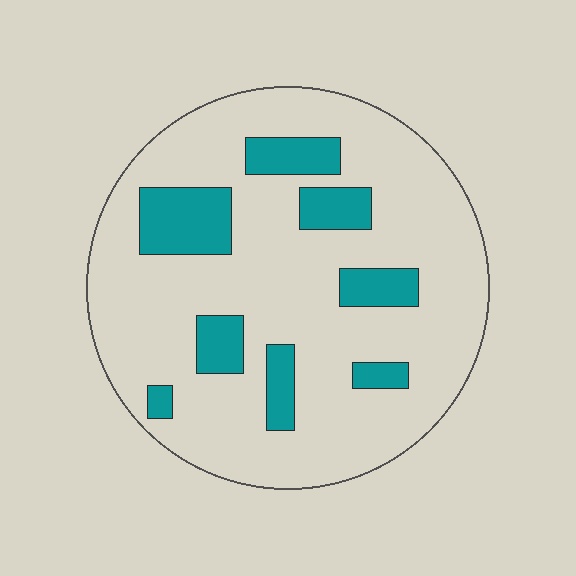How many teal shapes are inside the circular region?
8.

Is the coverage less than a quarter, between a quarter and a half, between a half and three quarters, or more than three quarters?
Less than a quarter.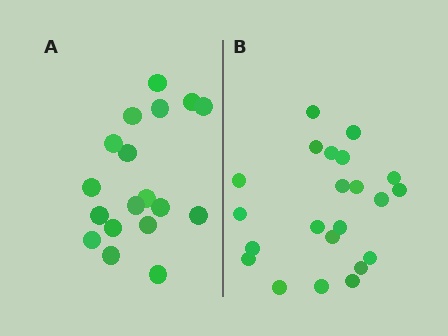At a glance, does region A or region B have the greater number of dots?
Region B (the right region) has more dots.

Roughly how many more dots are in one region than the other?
Region B has about 4 more dots than region A.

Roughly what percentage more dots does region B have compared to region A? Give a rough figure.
About 20% more.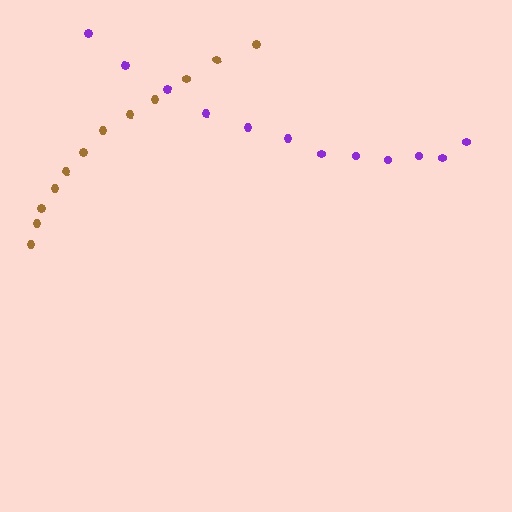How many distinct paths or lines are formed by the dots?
There are 2 distinct paths.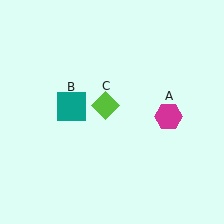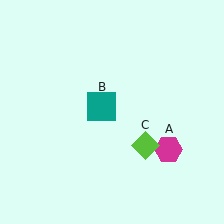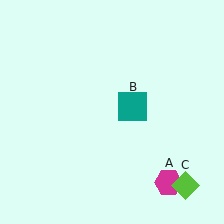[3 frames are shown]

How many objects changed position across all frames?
3 objects changed position: magenta hexagon (object A), teal square (object B), lime diamond (object C).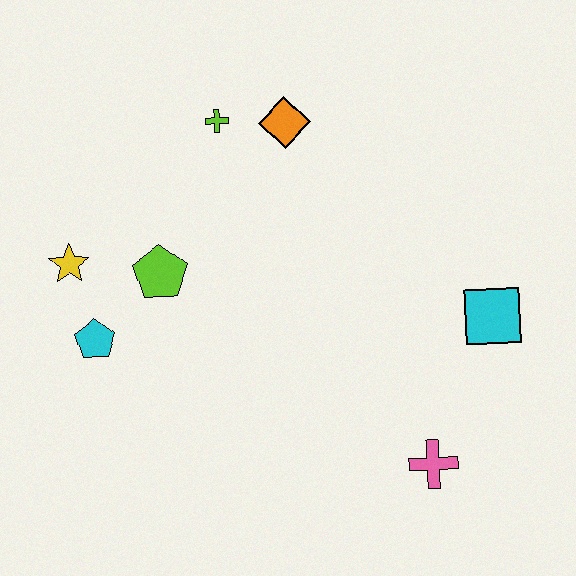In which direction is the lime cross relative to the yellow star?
The lime cross is to the right of the yellow star.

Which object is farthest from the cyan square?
The yellow star is farthest from the cyan square.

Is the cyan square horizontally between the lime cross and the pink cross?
No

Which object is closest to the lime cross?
The orange diamond is closest to the lime cross.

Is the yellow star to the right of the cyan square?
No